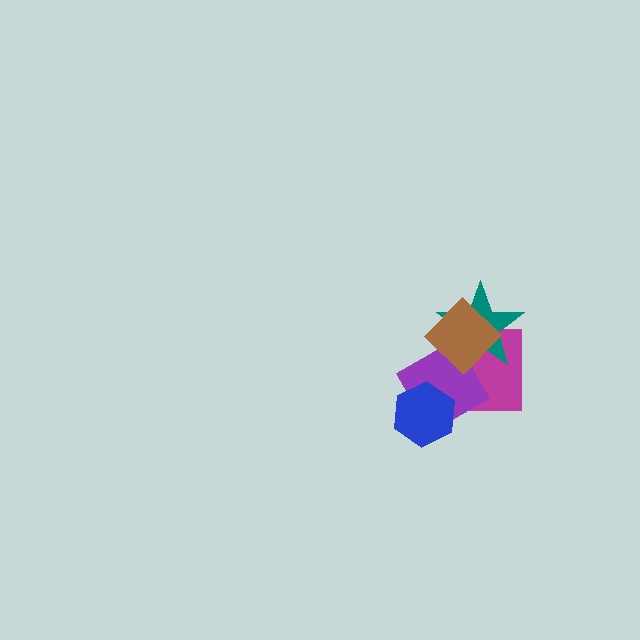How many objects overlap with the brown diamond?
3 objects overlap with the brown diamond.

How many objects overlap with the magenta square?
3 objects overlap with the magenta square.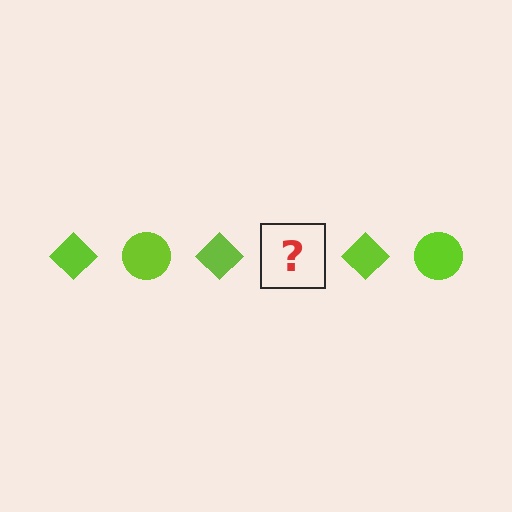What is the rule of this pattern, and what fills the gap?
The rule is that the pattern cycles through diamond, circle shapes in lime. The gap should be filled with a lime circle.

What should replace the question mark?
The question mark should be replaced with a lime circle.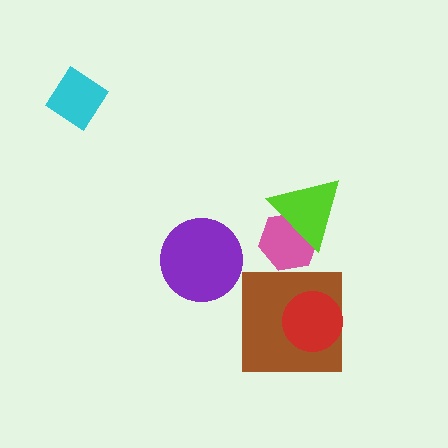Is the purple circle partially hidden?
No, no other shape covers it.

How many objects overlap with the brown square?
1 object overlaps with the brown square.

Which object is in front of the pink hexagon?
The lime triangle is in front of the pink hexagon.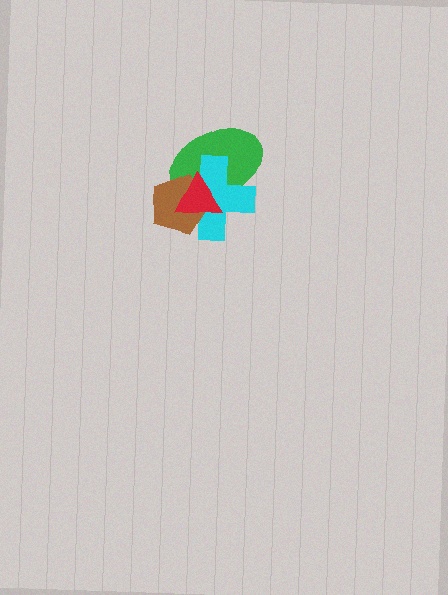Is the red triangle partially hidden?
No, no other shape covers it.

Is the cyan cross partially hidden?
Yes, it is partially covered by another shape.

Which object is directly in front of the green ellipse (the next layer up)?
The cyan cross is directly in front of the green ellipse.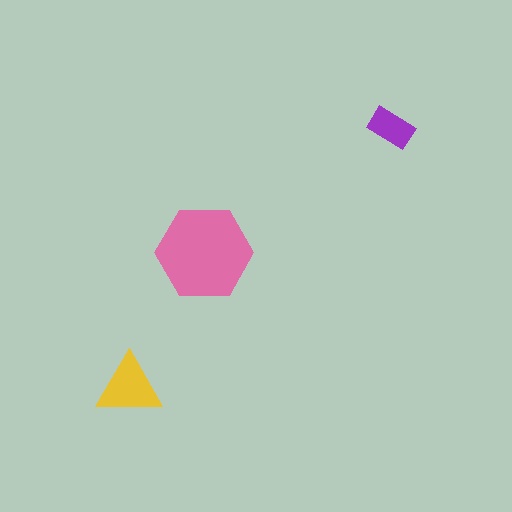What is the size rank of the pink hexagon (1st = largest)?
1st.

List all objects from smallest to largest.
The purple rectangle, the yellow triangle, the pink hexagon.